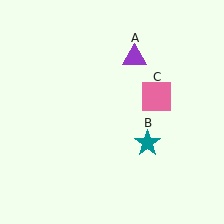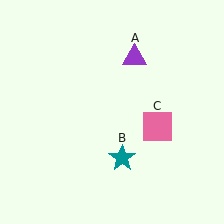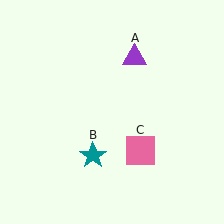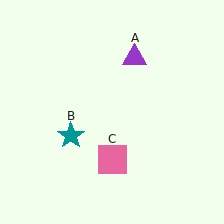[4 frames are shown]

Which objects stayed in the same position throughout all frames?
Purple triangle (object A) remained stationary.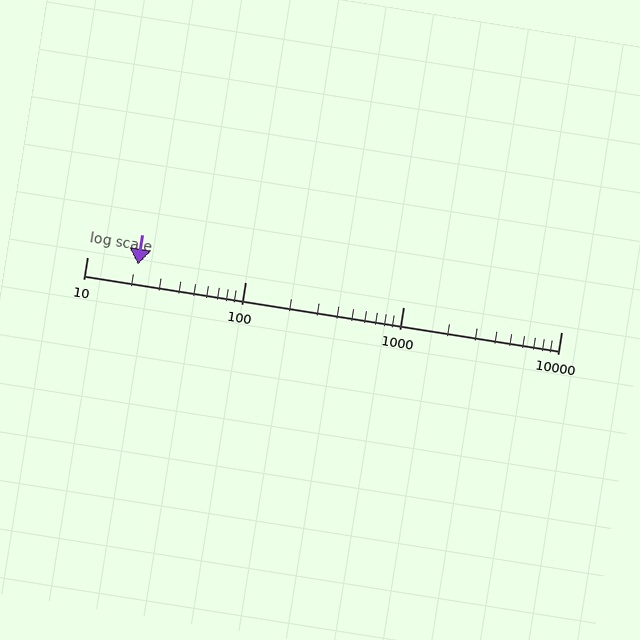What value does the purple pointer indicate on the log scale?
The pointer indicates approximately 21.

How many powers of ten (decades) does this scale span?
The scale spans 3 decades, from 10 to 10000.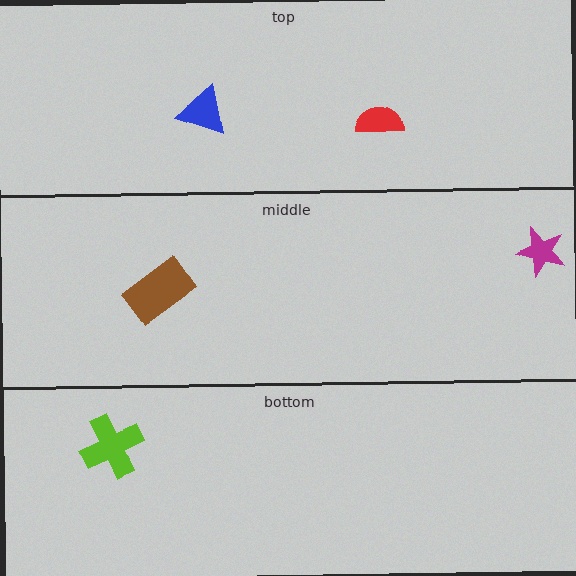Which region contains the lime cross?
The bottom region.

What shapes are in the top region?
The blue triangle, the red semicircle.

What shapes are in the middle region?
The brown rectangle, the magenta star.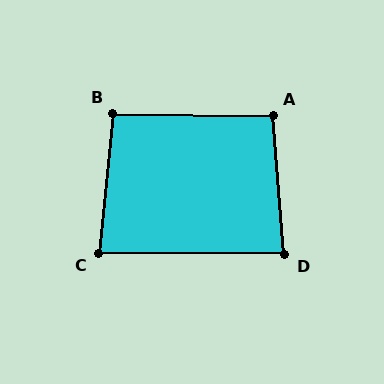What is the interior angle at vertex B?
Approximately 95 degrees (approximately right).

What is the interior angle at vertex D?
Approximately 85 degrees (approximately right).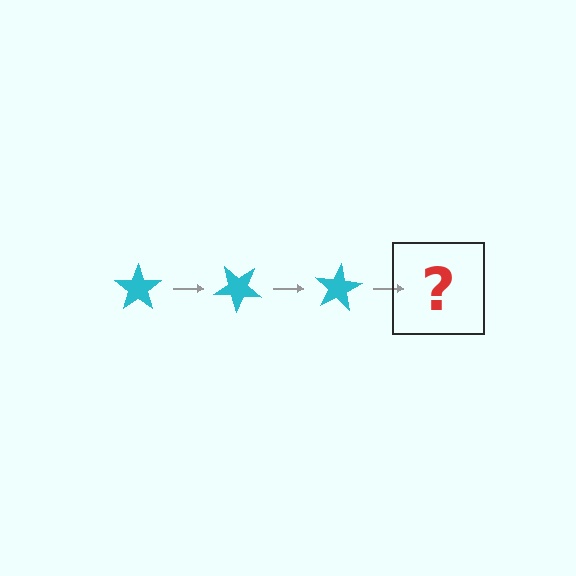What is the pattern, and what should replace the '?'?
The pattern is that the star rotates 40 degrees each step. The '?' should be a cyan star rotated 120 degrees.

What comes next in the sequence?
The next element should be a cyan star rotated 120 degrees.